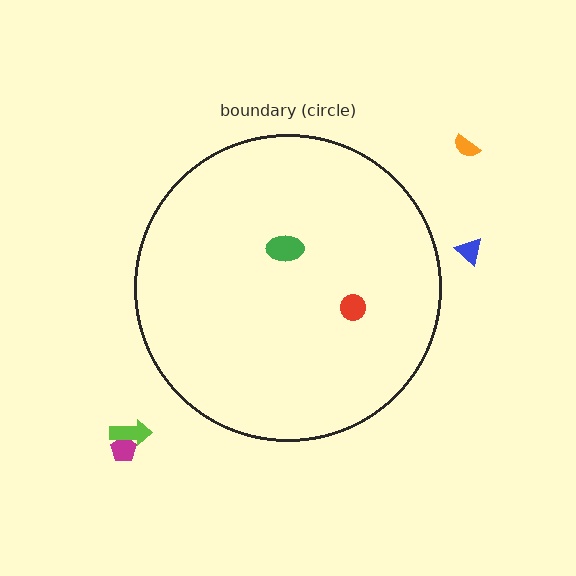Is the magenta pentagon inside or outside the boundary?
Outside.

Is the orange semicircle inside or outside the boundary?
Outside.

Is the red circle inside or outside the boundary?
Inside.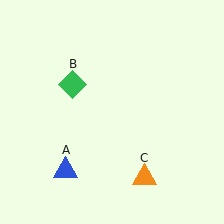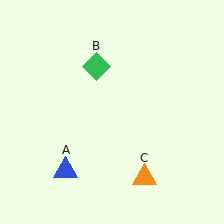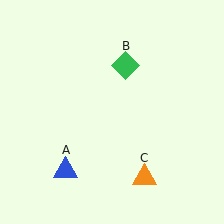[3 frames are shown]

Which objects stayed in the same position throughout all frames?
Blue triangle (object A) and orange triangle (object C) remained stationary.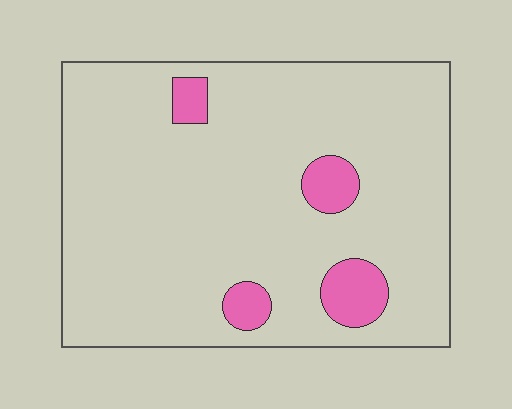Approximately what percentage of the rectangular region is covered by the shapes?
Approximately 10%.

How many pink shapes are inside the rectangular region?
4.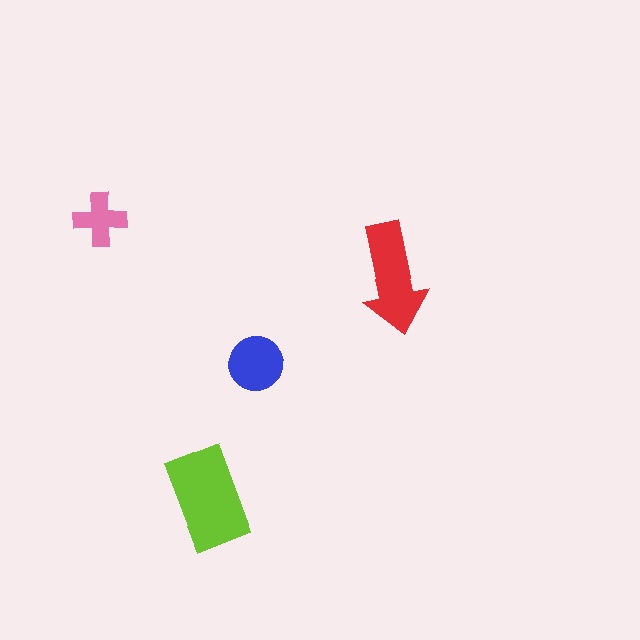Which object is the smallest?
The pink cross.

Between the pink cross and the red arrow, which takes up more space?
The red arrow.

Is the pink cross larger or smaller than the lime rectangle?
Smaller.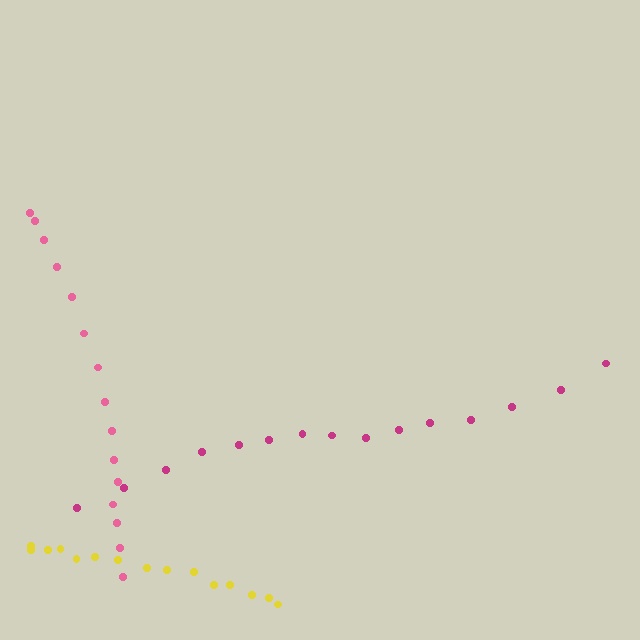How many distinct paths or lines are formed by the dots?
There are 3 distinct paths.